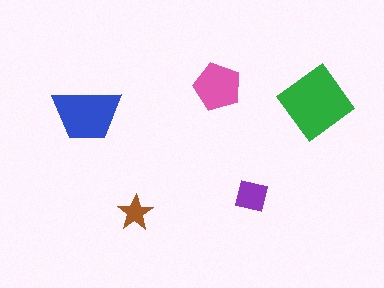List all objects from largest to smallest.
The green diamond, the blue trapezoid, the pink pentagon, the purple square, the brown star.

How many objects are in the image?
There are 5 objects in the image.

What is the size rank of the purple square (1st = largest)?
4th.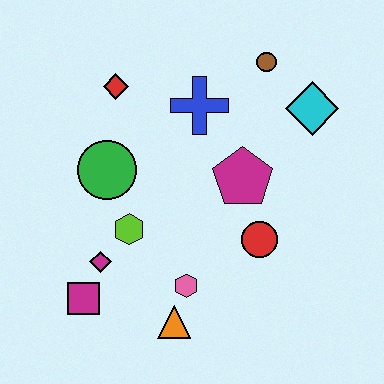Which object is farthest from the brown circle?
The magenta square is farthest from the brown circle.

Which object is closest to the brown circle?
The cyan diamond is closest to the brown circle.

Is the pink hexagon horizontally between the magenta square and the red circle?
Yes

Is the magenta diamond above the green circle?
No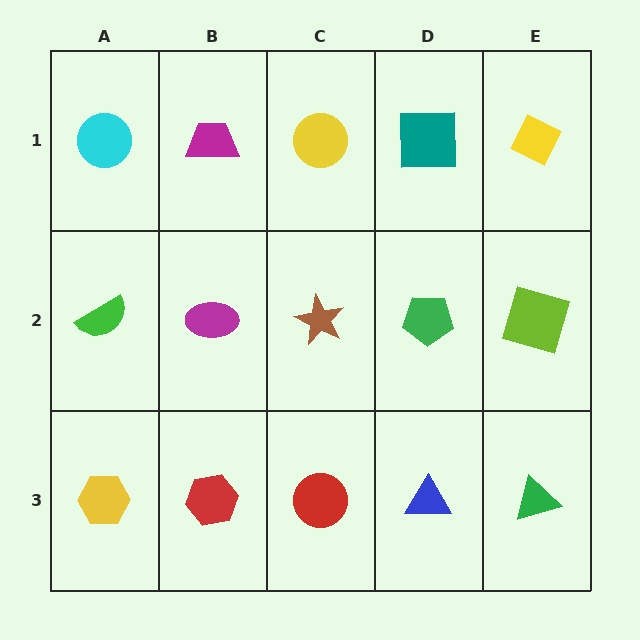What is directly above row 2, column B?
A magenta trapezoid.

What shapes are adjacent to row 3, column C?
A brown star (row 2, column C), a red hexagon (row 3, column B), a blue triangle (row 3, column D).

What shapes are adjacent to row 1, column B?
A magenta ellipse (row 2, column B), a cyan circle (row 1, column A), a yellow circle (row 1, column C).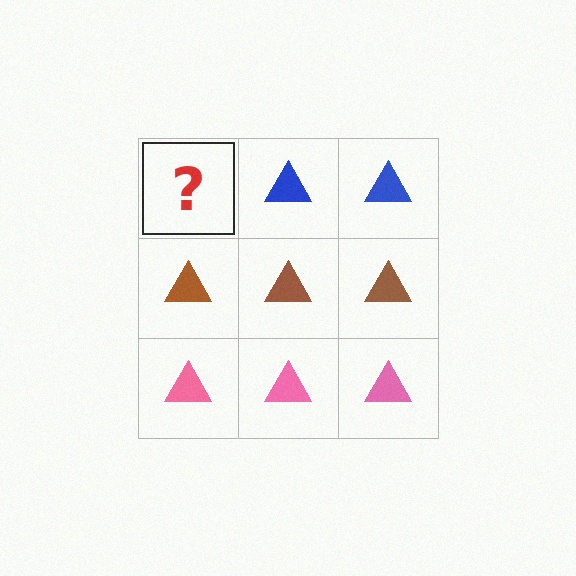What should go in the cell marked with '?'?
The missing cell should contain a blue triangle.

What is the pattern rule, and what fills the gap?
The rule is that each row has a consistent color. The gap should be filled with a blue triangle.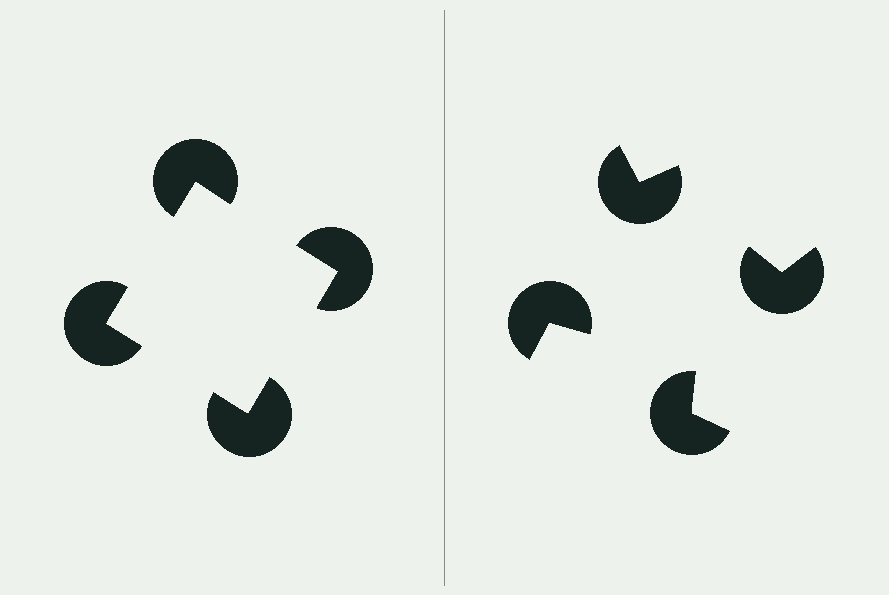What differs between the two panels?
The pac-man discs are positioned identically on both sides; only the wedge orientations differ. On the left they align to a square; on the right they are misaligned.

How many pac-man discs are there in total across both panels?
8 — 4 on each side.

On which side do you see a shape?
An illusory square appears on the left side. On the right side the wedge cuts are rotated, so no coherent shape forms.